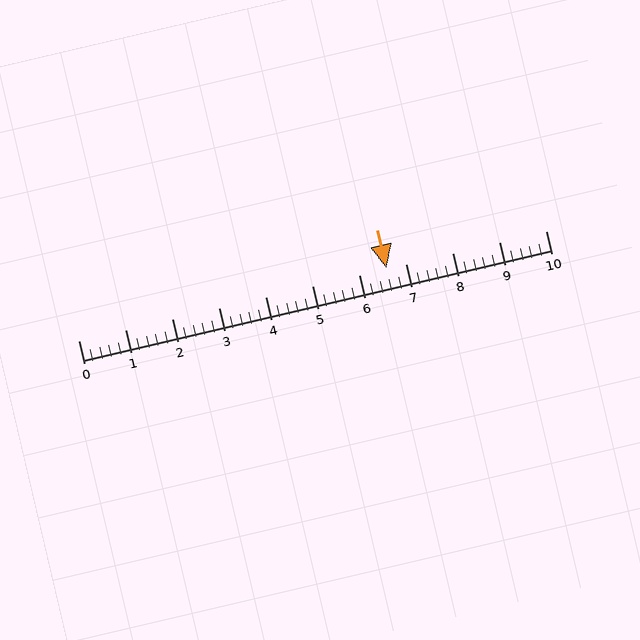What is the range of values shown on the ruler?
The ruler shows values from 0 to 10.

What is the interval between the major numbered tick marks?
The major tick marks are spaced 1 units apart.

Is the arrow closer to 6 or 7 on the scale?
The arrow is closer to 7.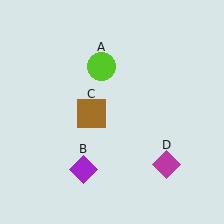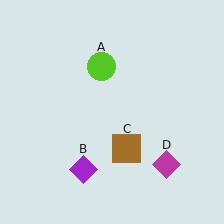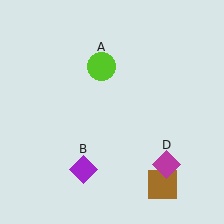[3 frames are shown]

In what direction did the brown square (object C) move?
The brown square (object C) moved down and to the right.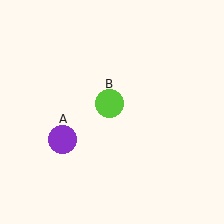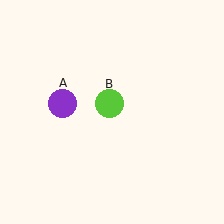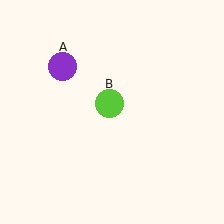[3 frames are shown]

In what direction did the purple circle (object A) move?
The purple circle (object A) moved up.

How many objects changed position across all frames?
1 object changed position: purple circle (object A).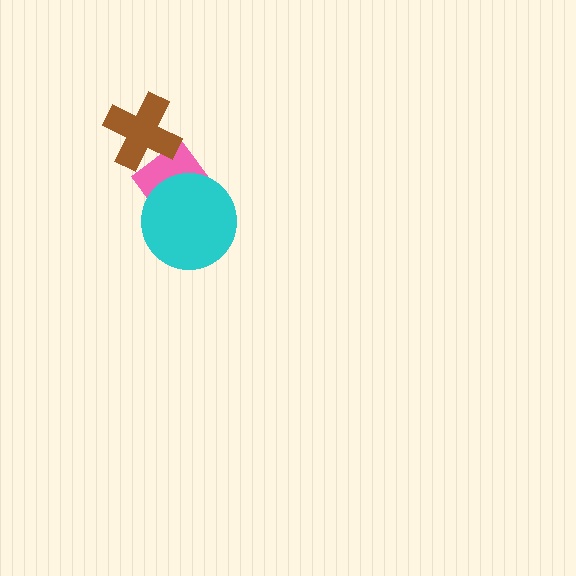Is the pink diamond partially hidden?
Yes, it is partially covered by another shape.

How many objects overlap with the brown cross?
1 object overlaps with the brown cross.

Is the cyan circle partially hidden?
No, no other shape covers it.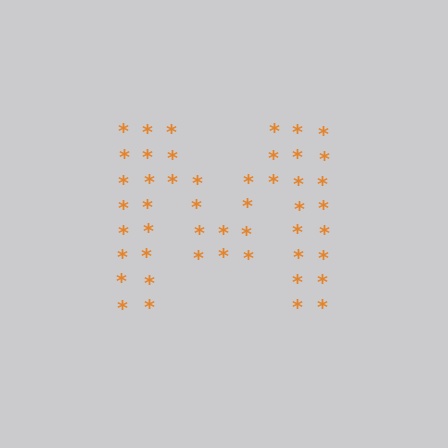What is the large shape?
The large shape is the letter M.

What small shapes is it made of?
It is made of small asterisks.